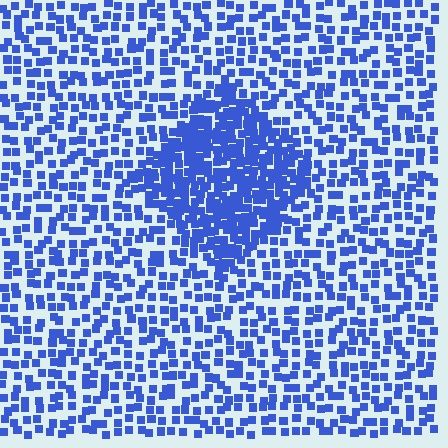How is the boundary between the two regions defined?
The boundary is defined by a change in element density (approximately 2.2x ratio). All elements are the same color, size, and shape.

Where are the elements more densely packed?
The elements are more densely packed inside the diamond boundary.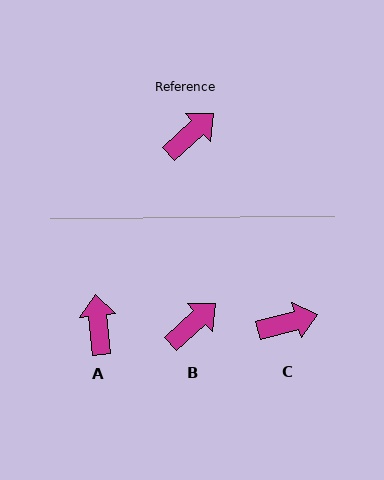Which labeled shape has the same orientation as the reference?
B.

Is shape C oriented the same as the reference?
No, it is off by about 27 degrees.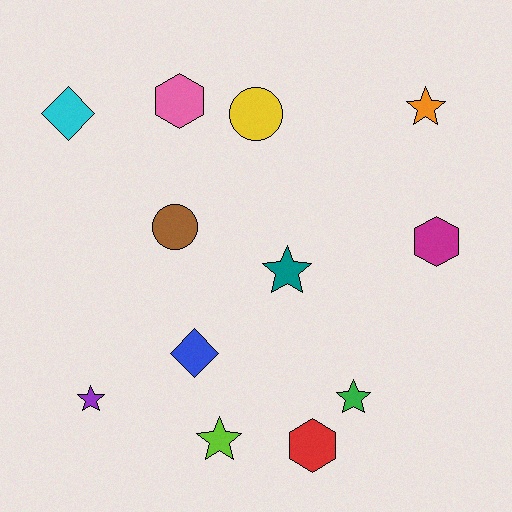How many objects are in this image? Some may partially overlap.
There are 12 objects.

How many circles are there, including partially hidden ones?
There are 2 circles.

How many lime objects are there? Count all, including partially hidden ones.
There is 1 lime object.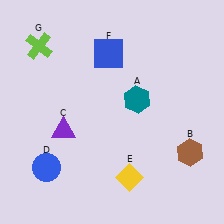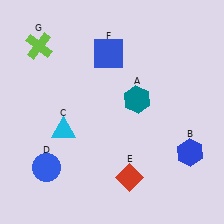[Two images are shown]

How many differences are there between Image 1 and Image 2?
There are 3 differences between the two images.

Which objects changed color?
B changed from brown to blue. C changed from purple to cyan. E changed from yellow to red.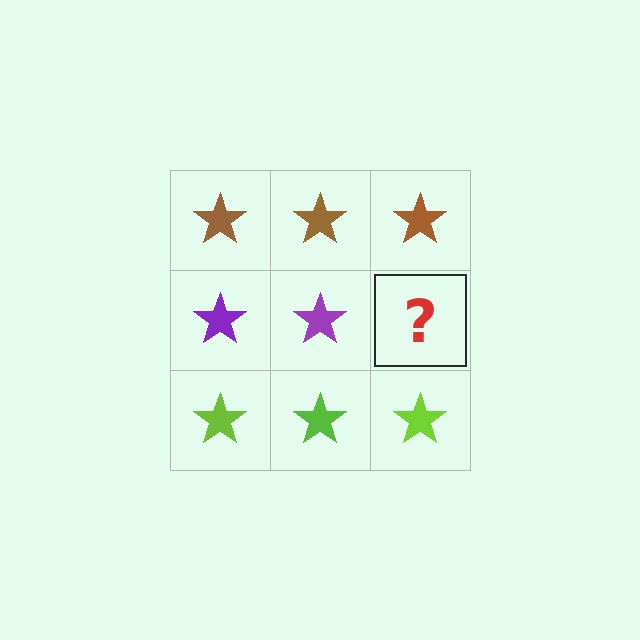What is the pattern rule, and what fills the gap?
The rule is that each row has a consistent color. The gap should be filled with a purple star.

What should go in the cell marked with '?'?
The missing cell should contain a purple star.